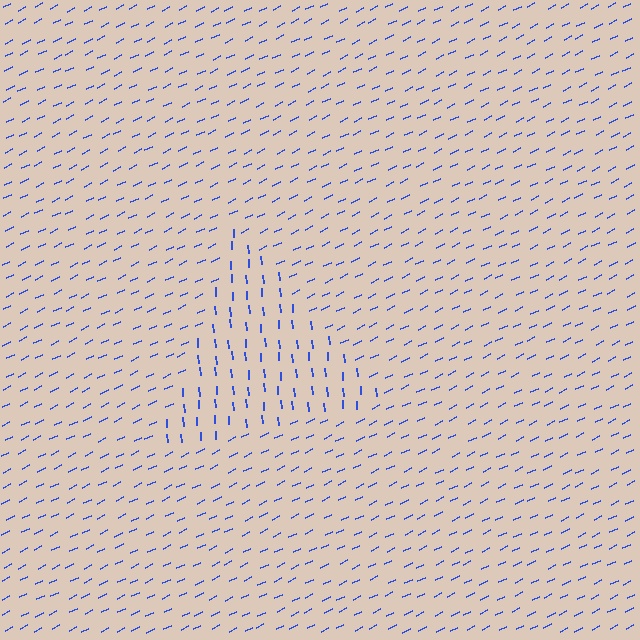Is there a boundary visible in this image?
Yes, there is a texture boundary formed by a change in line orientation.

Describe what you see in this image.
The image is filled with small blue line segments. A triangle region in the image has lines oriented differently from the surrounding lines, creating a visible texture boundary.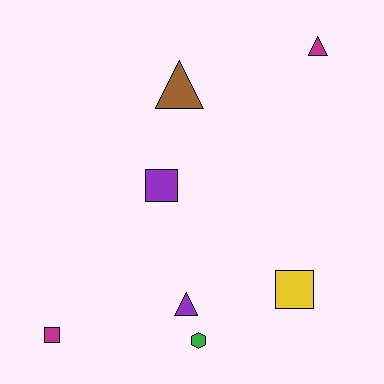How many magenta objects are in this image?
There are 2 magenta objects.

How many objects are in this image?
There are 7 objects.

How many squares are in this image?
There are 3 squares.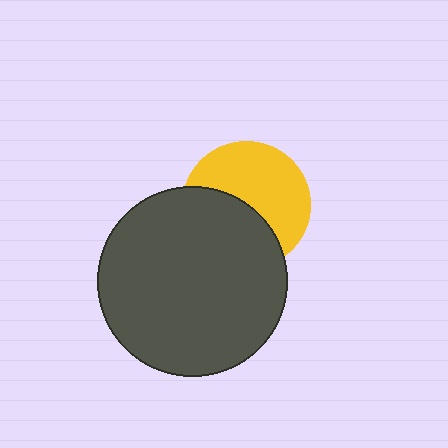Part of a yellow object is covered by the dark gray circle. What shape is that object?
It is a circle.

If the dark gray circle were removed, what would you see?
You would see the complete yellow circle.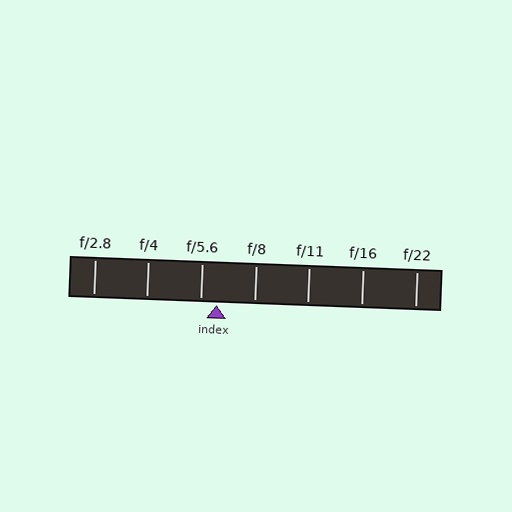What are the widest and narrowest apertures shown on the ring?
The widest aperture shown is f/2.8 and the narrowest is f/22.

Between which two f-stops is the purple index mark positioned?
The index mark is between f/5.6 and f/8.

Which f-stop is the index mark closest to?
The index mark is closest to f/5.6.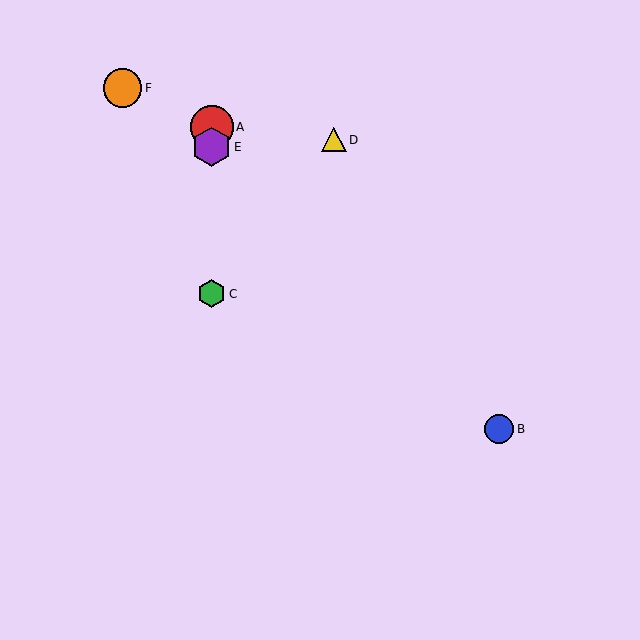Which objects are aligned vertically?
Objects A, C, E are aligned vertically.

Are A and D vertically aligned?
No, A is at x≈212 and D is at x≈334.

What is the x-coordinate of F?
Object F is at x≈123.